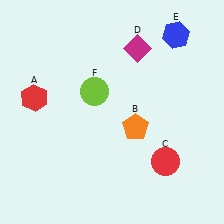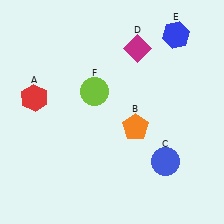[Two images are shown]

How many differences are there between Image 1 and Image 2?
There is 1 difference between the two images.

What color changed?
The circle (C) changed from red in Image 1 to blue in Image 2.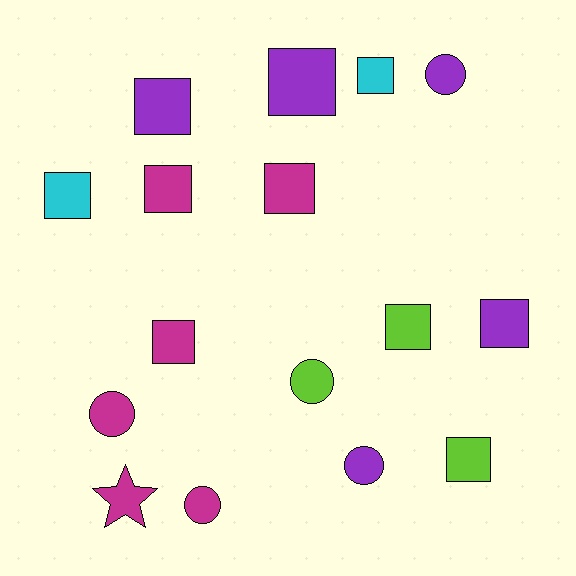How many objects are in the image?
There are 16 objects.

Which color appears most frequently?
Magenta, with 6 objects.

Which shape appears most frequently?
Square, with 10 objects.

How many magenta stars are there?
There is 1 magenta star.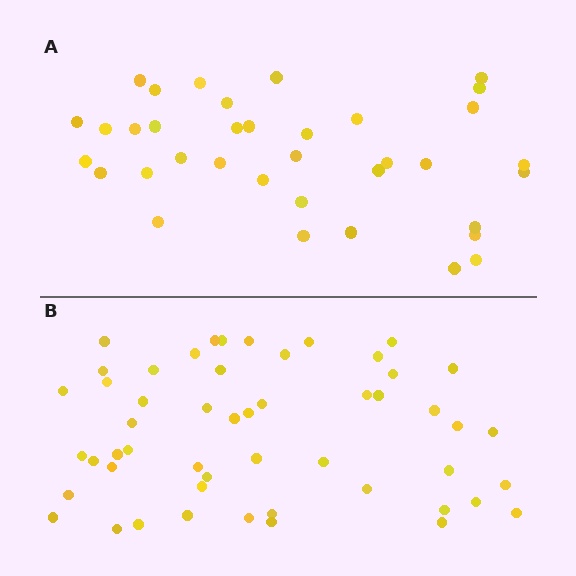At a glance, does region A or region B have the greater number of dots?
Region B (the bottom region) has more dots.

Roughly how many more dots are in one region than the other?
Region B has approximately 15 more dots than region A.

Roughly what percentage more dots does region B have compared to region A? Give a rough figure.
About 45% more.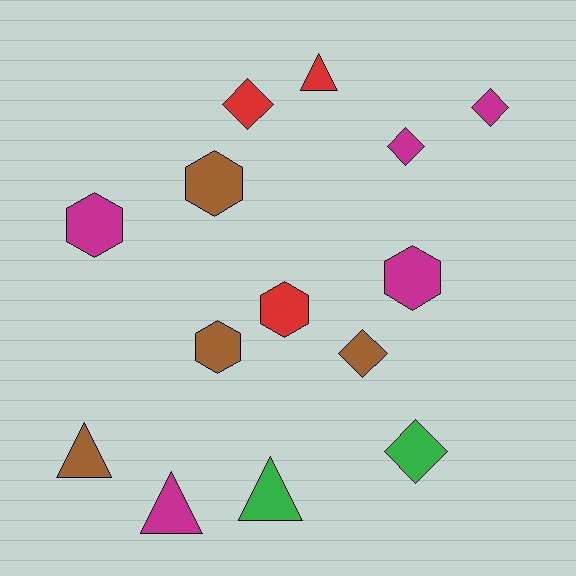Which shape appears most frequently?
Diamond, with 5 objects.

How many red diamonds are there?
There is 1 red diamond.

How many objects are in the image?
There are 14 objects.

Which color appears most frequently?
Magenta, with 5 objects.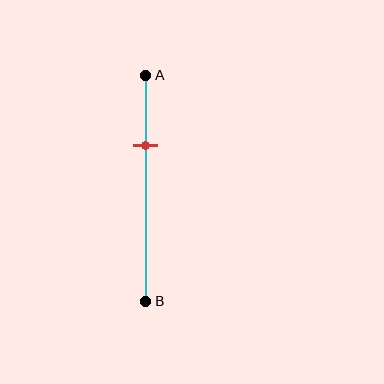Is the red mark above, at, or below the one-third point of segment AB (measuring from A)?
The red mark is approximately at the one-third point of segment AB.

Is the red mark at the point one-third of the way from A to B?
Yes, the mark is approximately at the one-third point.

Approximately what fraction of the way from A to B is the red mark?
The red mark is approximately 30% of the way from A to B.